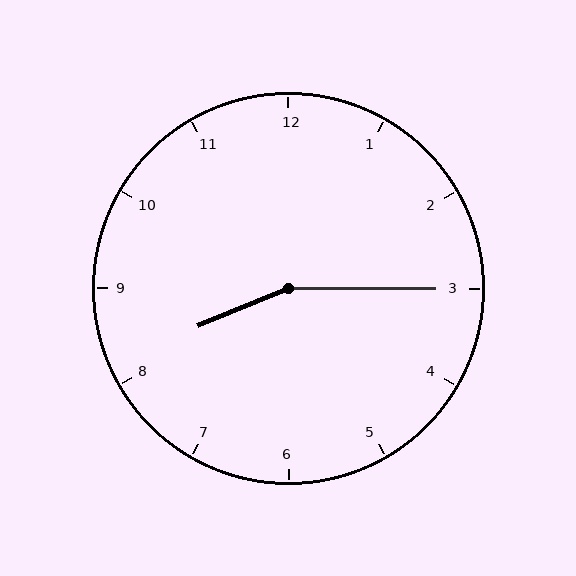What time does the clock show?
8:15.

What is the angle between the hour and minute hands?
Approximately 158 degrees.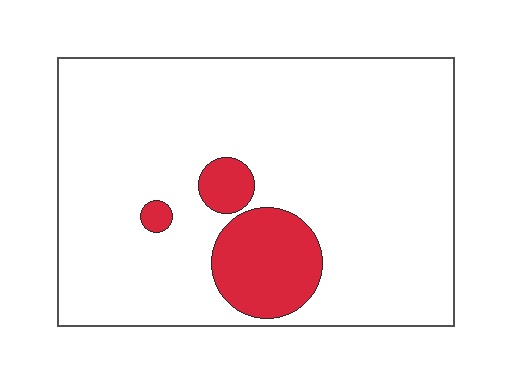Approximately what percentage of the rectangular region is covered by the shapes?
Approximately 10%.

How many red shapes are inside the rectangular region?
3.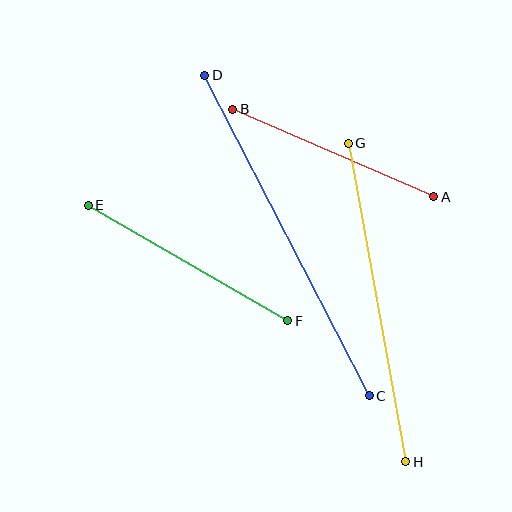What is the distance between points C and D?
The distance is approximately 361 pixels.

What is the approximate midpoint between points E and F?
The midpoint is at approximately (188, 263) pixels.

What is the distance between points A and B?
The distance is approximately 219 pixels.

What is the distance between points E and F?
The distance is approximately 231 pixels.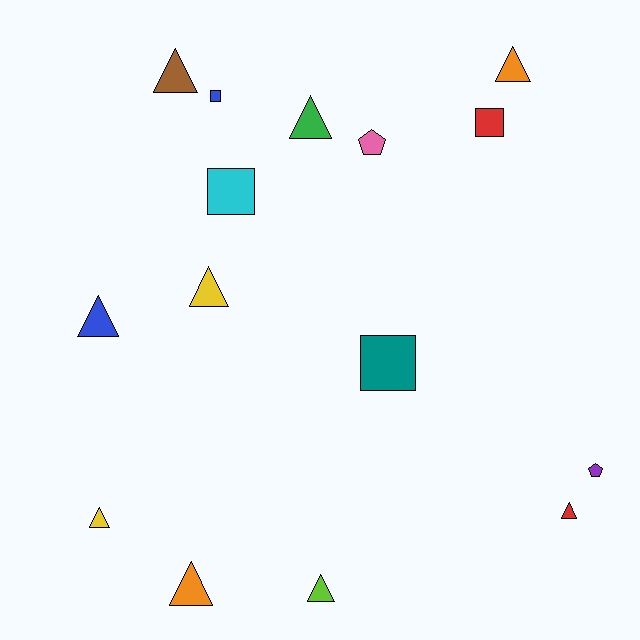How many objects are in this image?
There are 15 objects.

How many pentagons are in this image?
There are 2 pentagons.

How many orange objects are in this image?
There are 2 orange objects.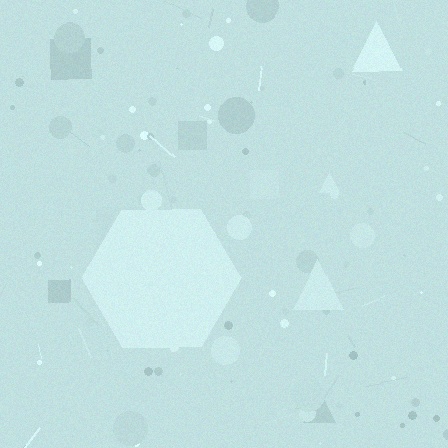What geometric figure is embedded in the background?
A hexagon is embedded in the background.